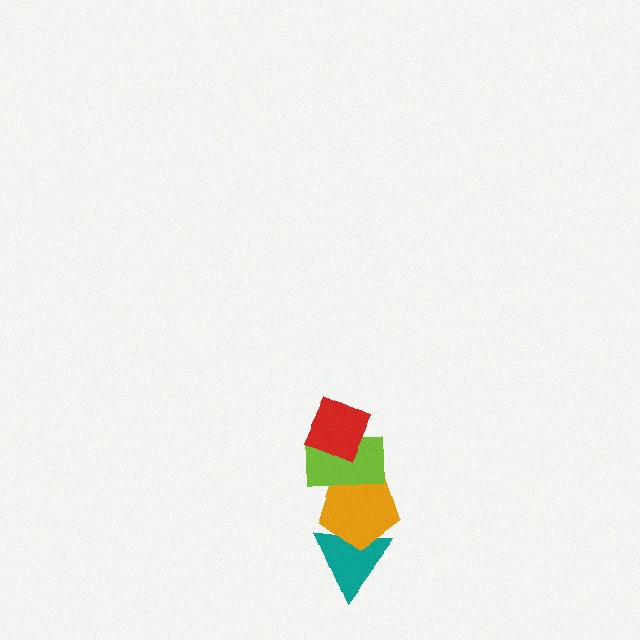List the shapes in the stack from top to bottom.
From top to bottom: the red diamond, the lime rectangle, the orange pentagon, the teal triangle.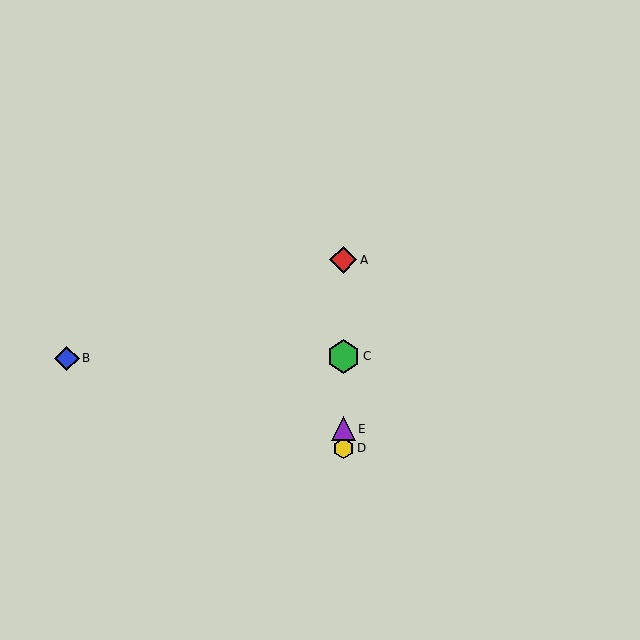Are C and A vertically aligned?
Yes, both are at x≈343.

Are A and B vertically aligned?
No, A is at x≈343 and B is at x≈67.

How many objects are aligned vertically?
4 objects (A, C, D, E) are aligned vertically.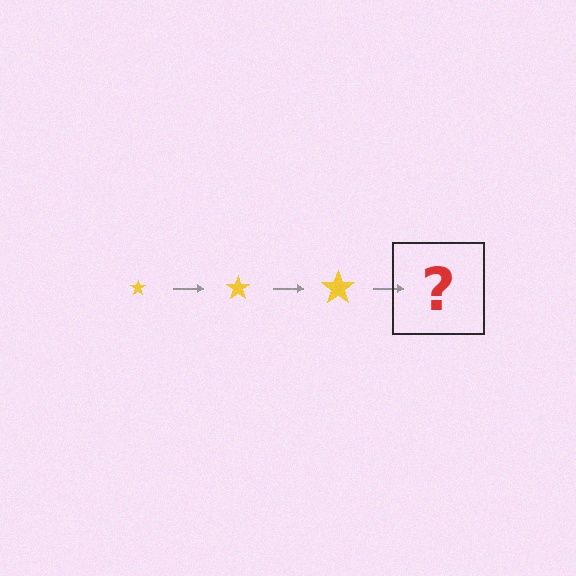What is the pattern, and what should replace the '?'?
The pattern is that the star gets progressively larger each step. The '?' should be a yellow star, larger than the previous one.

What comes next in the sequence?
The next element should be a yellow star, larger than the previous one.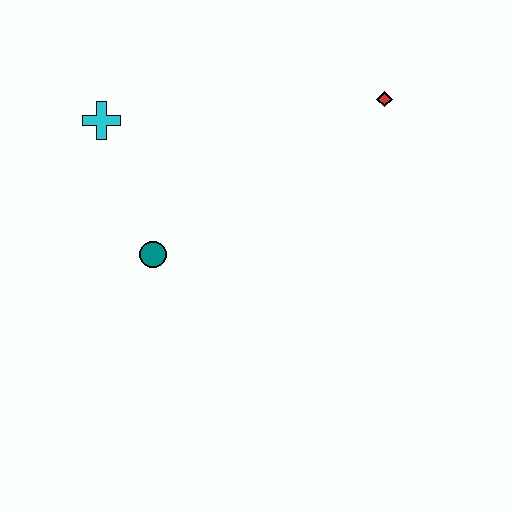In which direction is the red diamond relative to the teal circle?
The red diamond is to the right of the teal circle.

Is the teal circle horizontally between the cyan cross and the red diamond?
Yes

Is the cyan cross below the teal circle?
No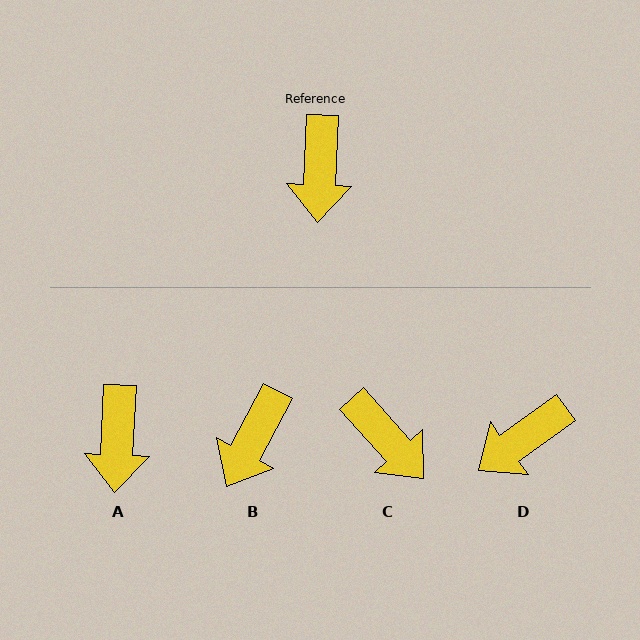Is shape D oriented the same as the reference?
No, it is off by about 52 degrees.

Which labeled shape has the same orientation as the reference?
A.